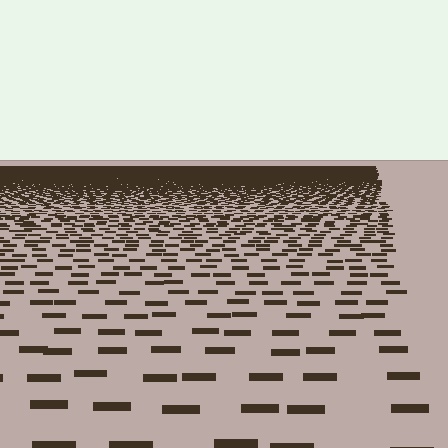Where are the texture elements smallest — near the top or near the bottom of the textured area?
Near the top.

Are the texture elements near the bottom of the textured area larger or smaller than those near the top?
Larger. Near the bottom, elements are closer to the viewer and appear at a bigger on-screen size.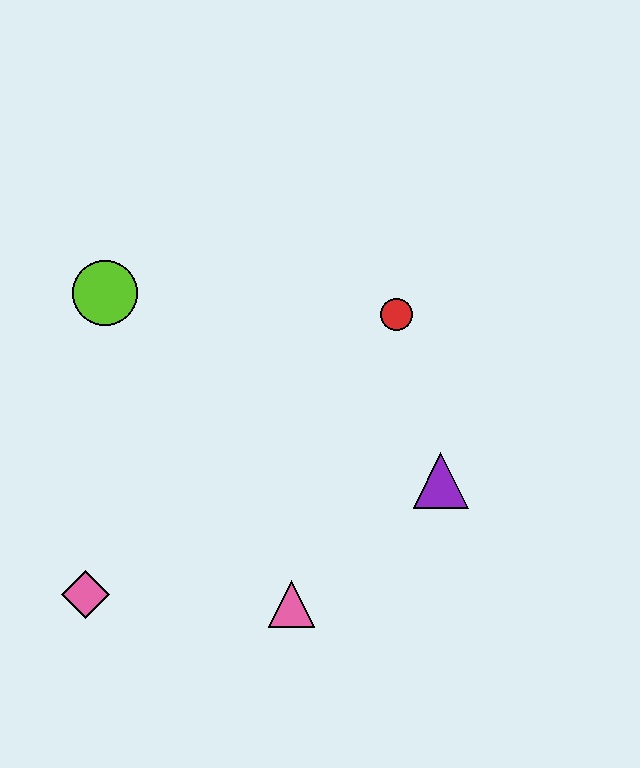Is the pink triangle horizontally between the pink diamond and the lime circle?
No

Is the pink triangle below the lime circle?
Yes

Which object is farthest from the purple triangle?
The lime circle is farthest from the purple triangle.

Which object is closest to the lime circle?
The red circle is closest to the lime circle.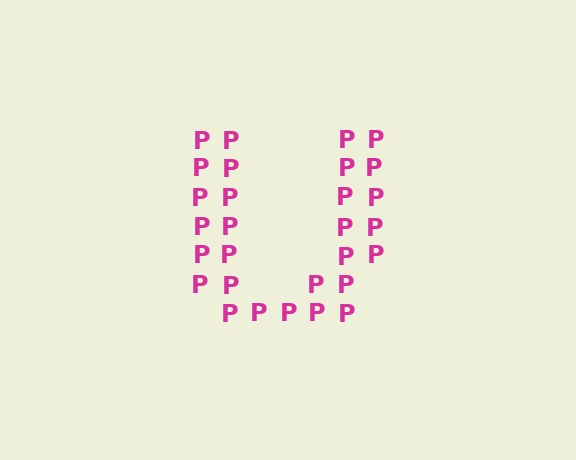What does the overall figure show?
The overall figure shows the letter U.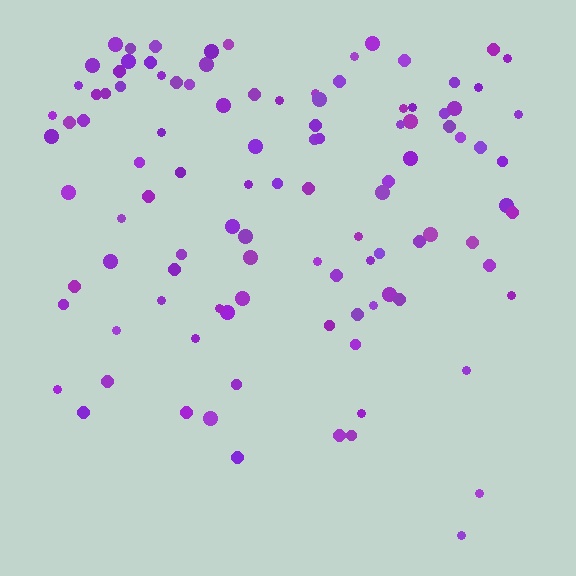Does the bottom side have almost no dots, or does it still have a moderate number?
Still a moderate number, just noticeably fewer than the top.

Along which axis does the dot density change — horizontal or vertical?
Vertical.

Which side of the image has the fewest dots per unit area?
The bottom.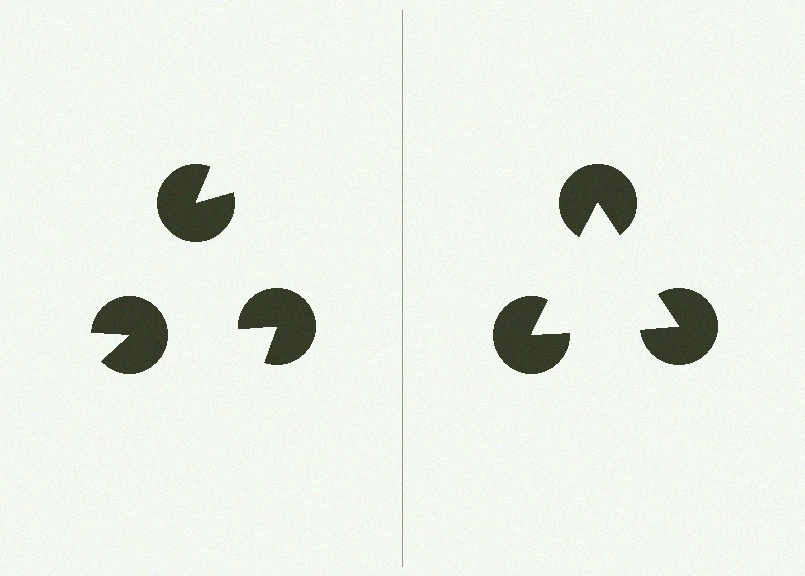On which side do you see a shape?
An illusory triangle appears on the right side. On the left side the wedge cuts are rotated, so no coherent shape forms.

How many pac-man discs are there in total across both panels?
6 — 3 on each side.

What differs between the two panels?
The pac-man discs are positioned identically on both sides; only the wedge orientations differ. On the right they align to a triangle; on the left they are misaligned.